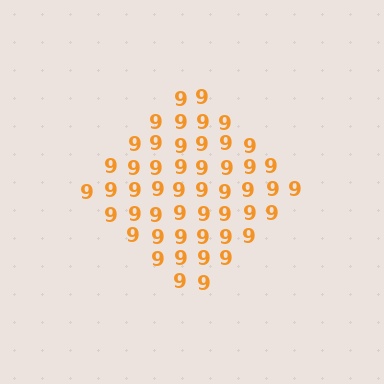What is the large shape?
The large shape is a diamond.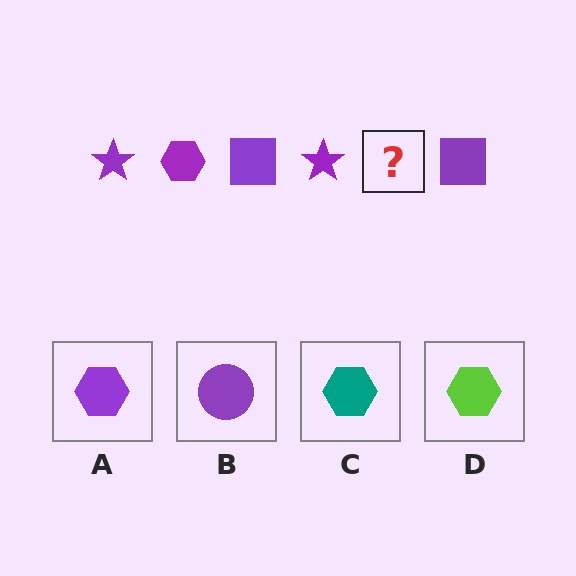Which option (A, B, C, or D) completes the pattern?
A.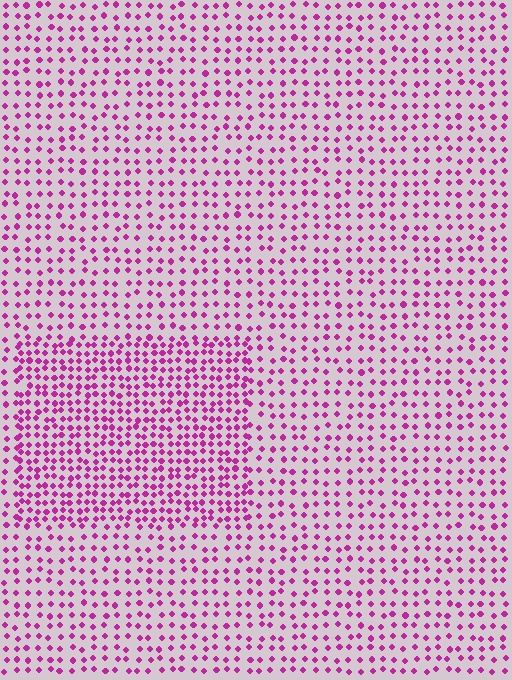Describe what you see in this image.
The image contains small magenta elements arranged at two different densities. A rectangle-shaped region is visible where the elements are more densely packed than the surrounding area.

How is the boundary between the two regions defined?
The boundary is defined by a change in element density (approximately 1.8x ratio). All elements are the same color, size, and shape.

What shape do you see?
I see a rectangle.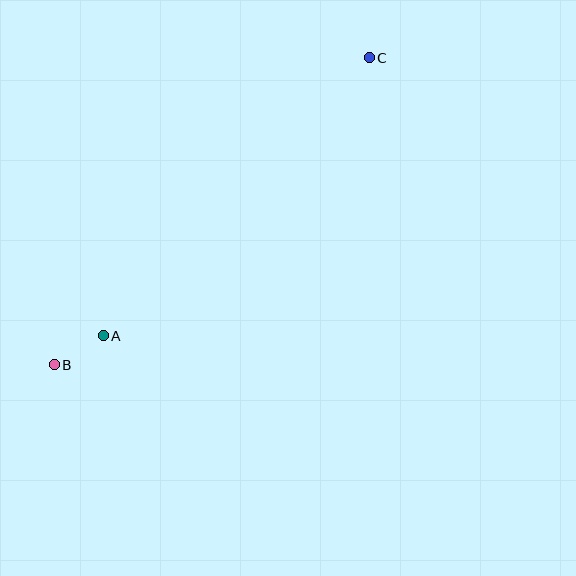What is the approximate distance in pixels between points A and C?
The distance between A and C is approximately 385 pixels.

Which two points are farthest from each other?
Points B and C are farthest from each other.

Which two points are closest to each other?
Points A and B are closest to each other.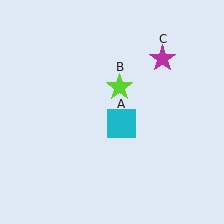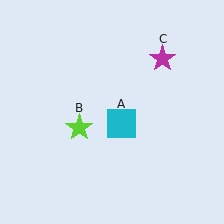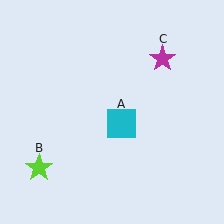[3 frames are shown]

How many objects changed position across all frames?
1 object changed position: lime star (object B).